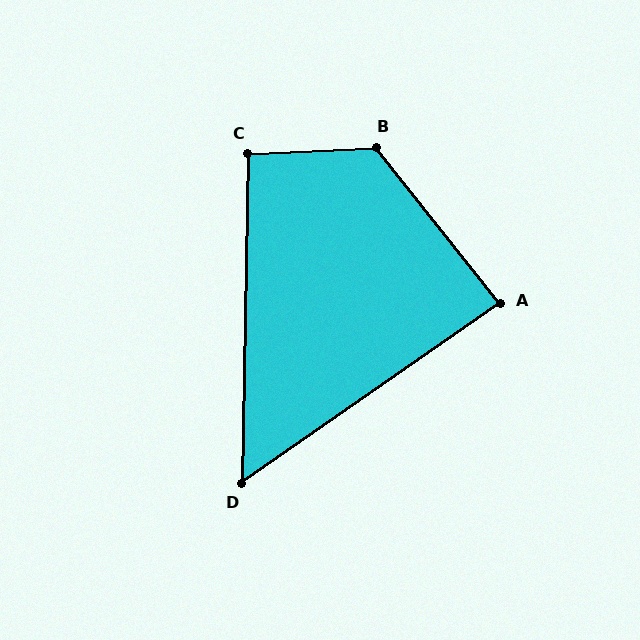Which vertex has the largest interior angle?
B, at approximately 126 degrees.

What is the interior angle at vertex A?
Approximately 86 degrees (approximately right).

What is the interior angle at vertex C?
Approximately 94 degrees (approximately right).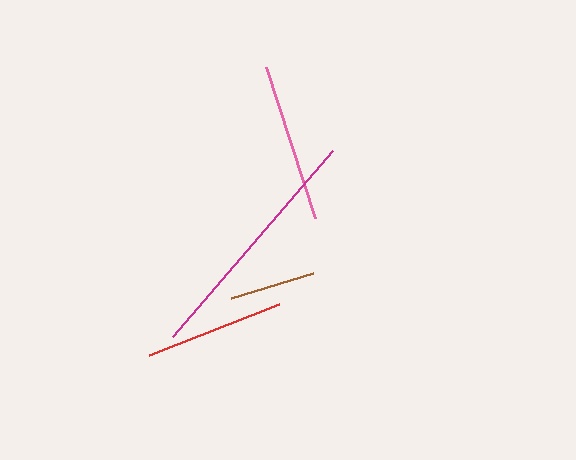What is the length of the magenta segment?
The magenta segment is approximately 246 pixels long.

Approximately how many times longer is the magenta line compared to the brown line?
The magenta line is approximately 2.9 times the length of the brown line.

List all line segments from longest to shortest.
From longest to shortest: magenta, pink, red, brown.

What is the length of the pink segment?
The pink segment is approximately 159 pixels long.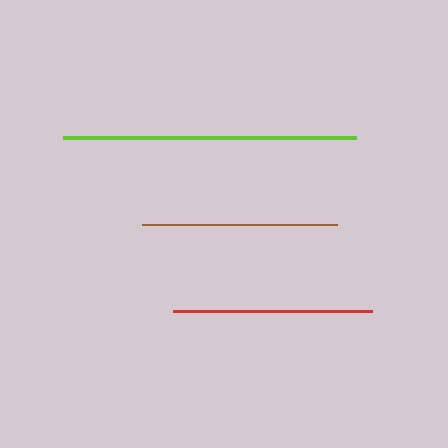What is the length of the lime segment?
The lime segment is approximately 293 pixels long.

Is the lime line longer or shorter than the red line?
The lime line is longer than the red line.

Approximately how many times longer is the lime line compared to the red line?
The lime line is approximately 1.5 times the length of the red line.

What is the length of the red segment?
The red segment is approximately 199 pixels long.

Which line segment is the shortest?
The brown line is the shortest at approximately 195 pixels.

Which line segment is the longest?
The lime line is the longest at approximately 293 pixels.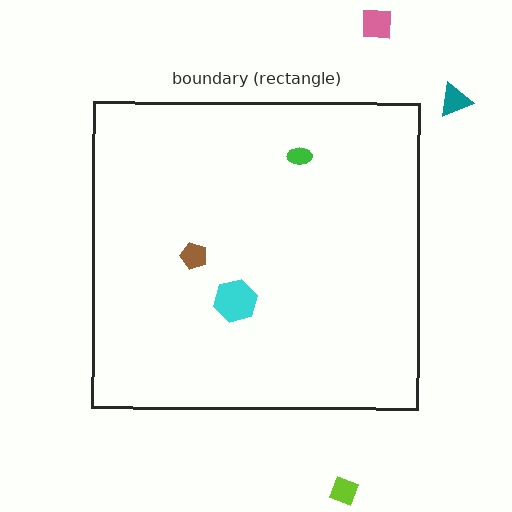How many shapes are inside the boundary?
3 inside, 3 outside.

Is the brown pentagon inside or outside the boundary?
Inside.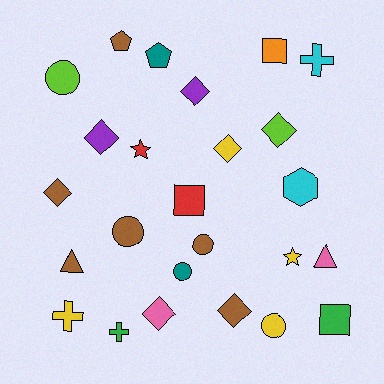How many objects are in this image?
There are 25 objects.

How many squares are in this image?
There are 3 squares.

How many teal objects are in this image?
There are 2 teal objects.